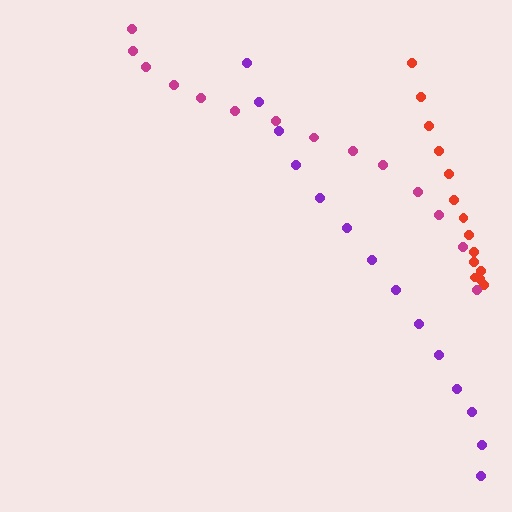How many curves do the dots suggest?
There are 3 distinct paths.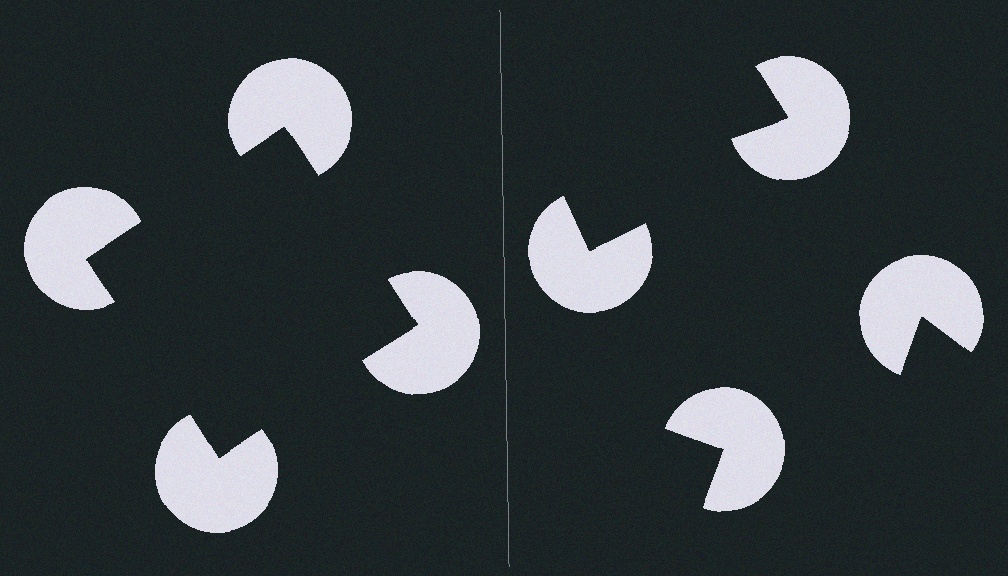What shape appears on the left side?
An illusory square.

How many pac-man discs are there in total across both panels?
8 — 4 on each side.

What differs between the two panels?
The pac-man discs are positioned identically on both sides; only the wedge orientations differ. On the left they align to a square; on the right they are misaligned.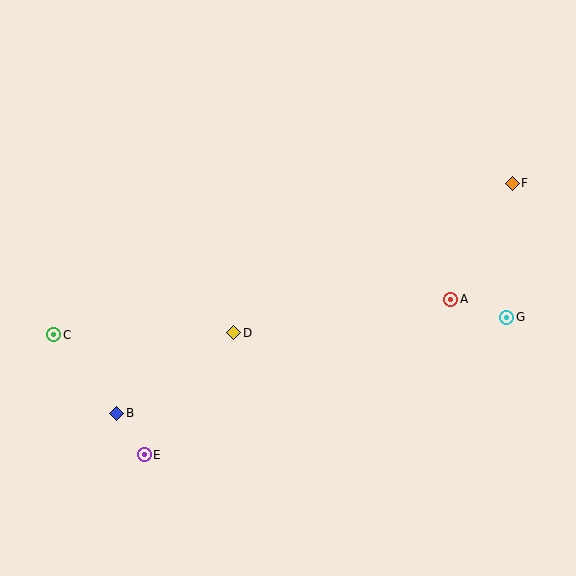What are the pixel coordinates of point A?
Point A is at (451, 299).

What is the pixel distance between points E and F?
The distance between E and F is 458 pixels.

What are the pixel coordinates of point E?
Point E is at (144, 455).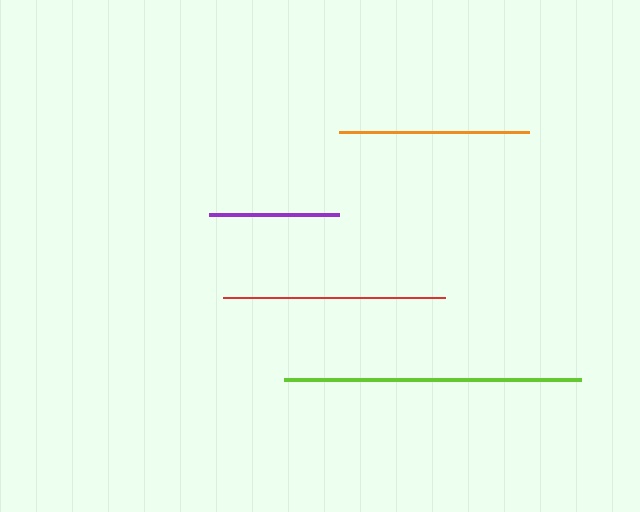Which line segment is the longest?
The lime line is the longest at approximately 297 pixels.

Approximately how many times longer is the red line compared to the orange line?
The red line is approximately 1.2 times the length of the orange line.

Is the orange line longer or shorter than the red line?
The red line is longer than the orange line.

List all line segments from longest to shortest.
From longest to shortest: lime, red, orange, purple.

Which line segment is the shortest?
The purple line is the shortest at approximately 130 pixels.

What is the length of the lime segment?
The lime segment is approximately 297 pixels long.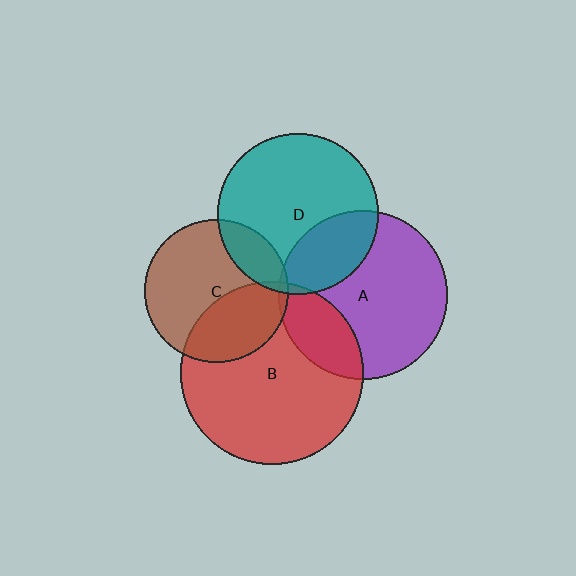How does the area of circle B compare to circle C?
Approximately 1.6 times.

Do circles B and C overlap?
Yes.